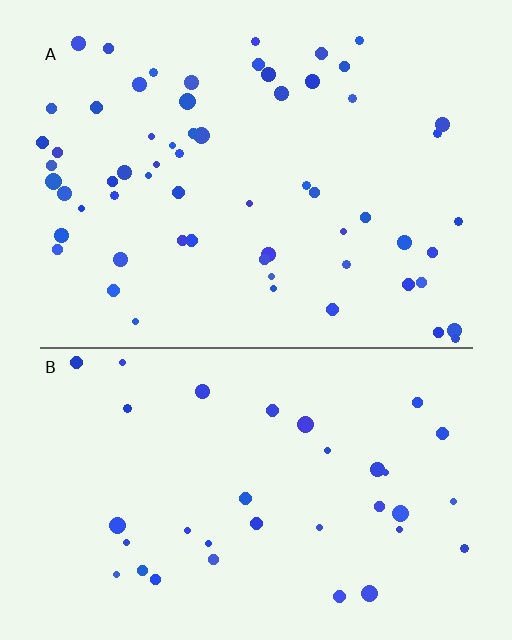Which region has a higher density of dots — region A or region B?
A (the top).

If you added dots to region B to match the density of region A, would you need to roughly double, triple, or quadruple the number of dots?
Approximately double.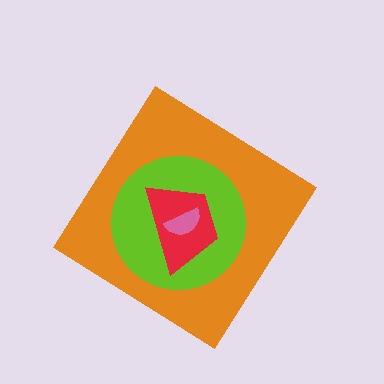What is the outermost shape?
The orange diamond.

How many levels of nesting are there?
4.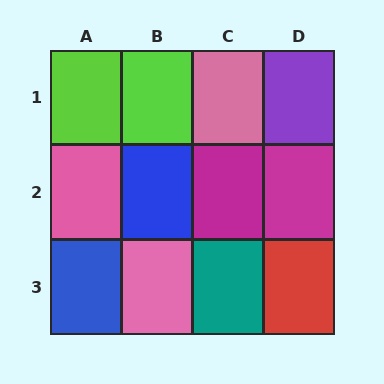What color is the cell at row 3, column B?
Pink.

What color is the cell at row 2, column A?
Pink.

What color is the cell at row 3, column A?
Blue.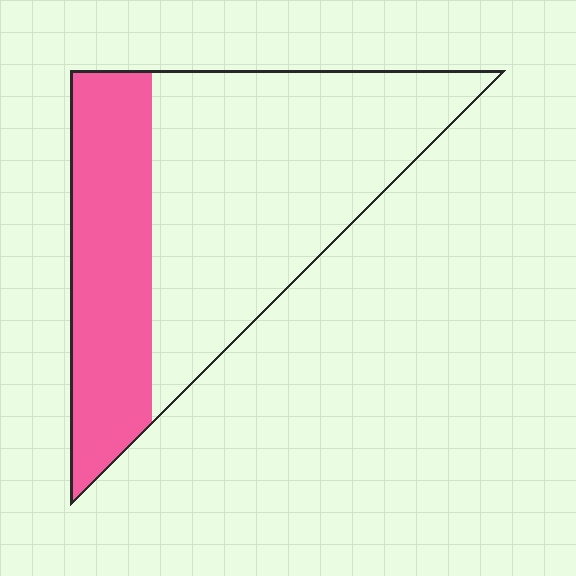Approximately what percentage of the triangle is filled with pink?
Approximately 35%.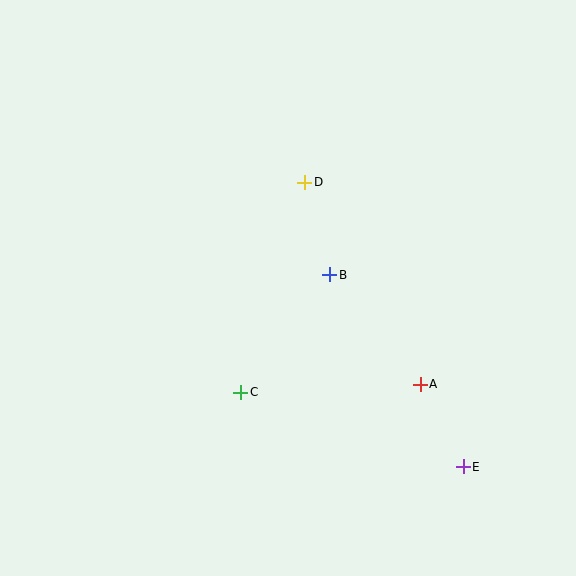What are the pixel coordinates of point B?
Point B is at (330, 275).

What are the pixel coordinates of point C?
Point C is at (241, 392).